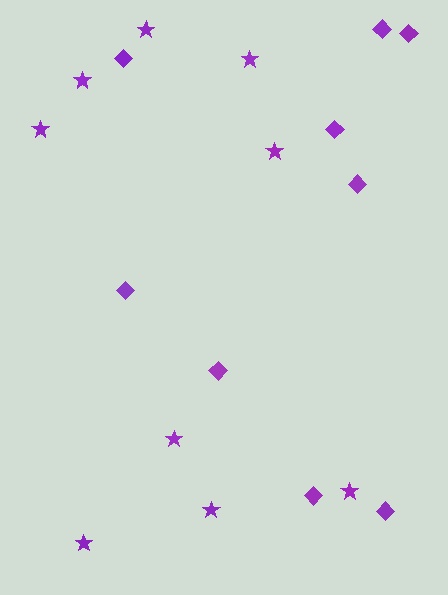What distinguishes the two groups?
There are 2 groups: one group of diamonds (9) and one group of stars (9).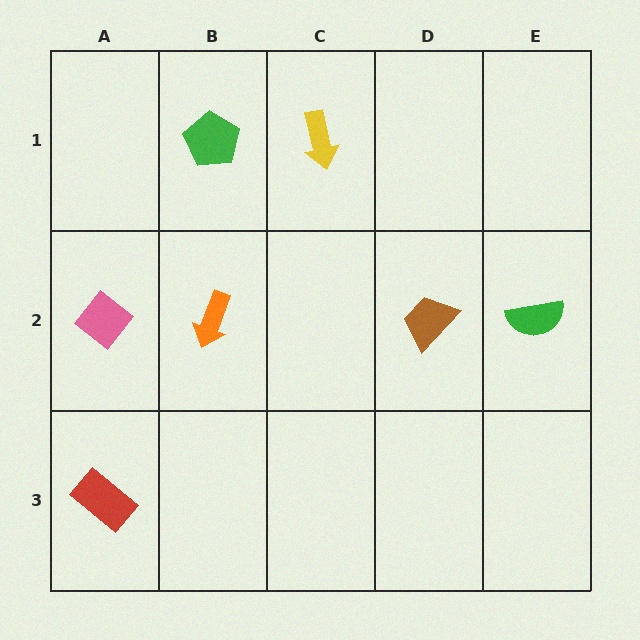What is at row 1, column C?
A yellow arrow.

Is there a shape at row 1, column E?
No, that cell is empty.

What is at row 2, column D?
A brown trapezoid.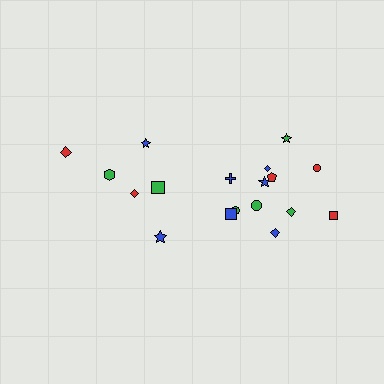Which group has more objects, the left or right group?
The right group.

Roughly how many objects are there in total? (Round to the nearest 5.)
Roughly 20 objects in total.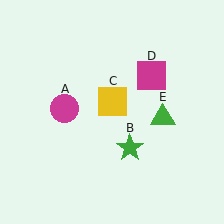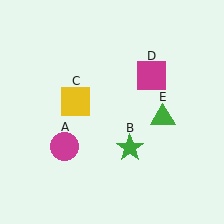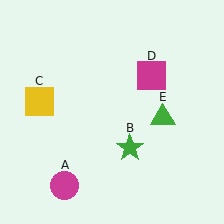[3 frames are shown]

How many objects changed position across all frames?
2 objects changed position: magenta circle (object A), yellow square (object C).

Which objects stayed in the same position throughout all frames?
Green star (object B) and magenta square (object D) and green triangle (object E) remained stationary.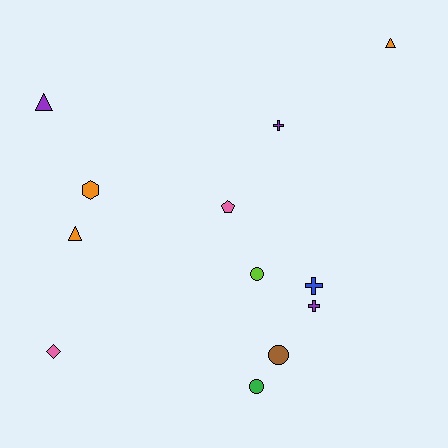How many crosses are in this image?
There are 3 crosses.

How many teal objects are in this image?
There are no teal objects.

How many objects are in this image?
There are 12 objects.